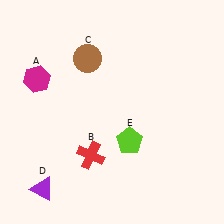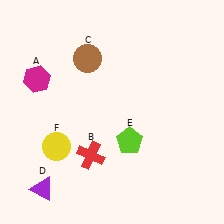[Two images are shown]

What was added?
A yellow circle (F) was added in Image 2.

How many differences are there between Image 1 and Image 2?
There is 1 difference between the two images.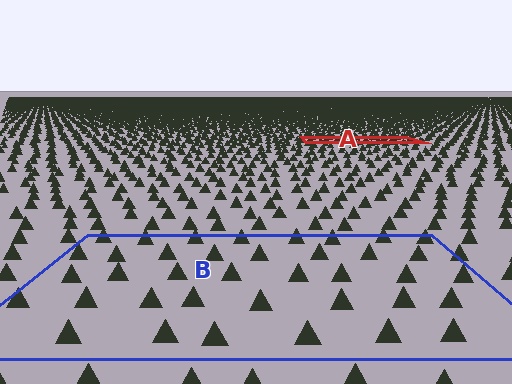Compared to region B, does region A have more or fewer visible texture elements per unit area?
Region A has more texture elements per unit area — they are packed more densely because it is farther away.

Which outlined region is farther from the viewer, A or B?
Region A is farther from the viewer — the texture elements inside it appear smaller and more densely packed.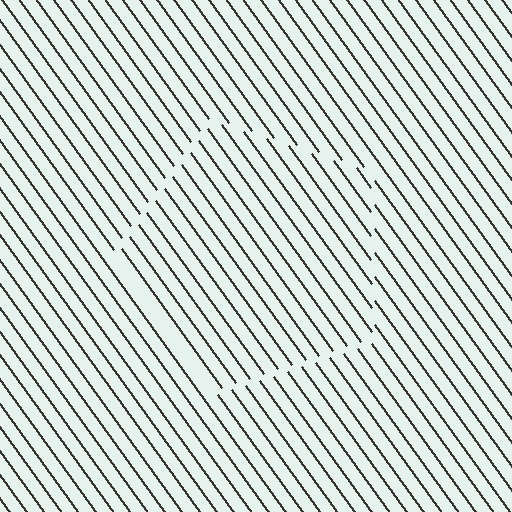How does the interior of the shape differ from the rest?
The interior of the shape contains the same grating, shifted by half a period — the contour is defined by the phase discontinuity where line-ends from the inner and outer gratings abut.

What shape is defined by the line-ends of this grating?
An illusory pentagon. The interior of the shape contains the same grating, shifted by half a period — the contour is defined by the phase discontinuity where line-ends from the inner and outer gratings abut.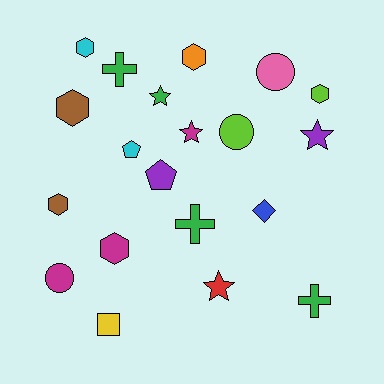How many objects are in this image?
There are 20 objects.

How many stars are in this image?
There are 4 stars.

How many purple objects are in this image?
There are 2 purple objects.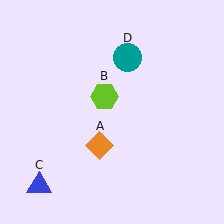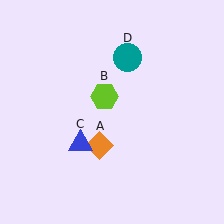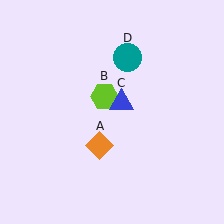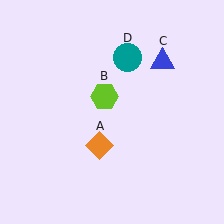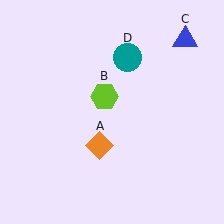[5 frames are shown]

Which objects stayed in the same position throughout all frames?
Orange diamond (object A) and lime hexagon (object B) and teal circle (object D) remained stationary.